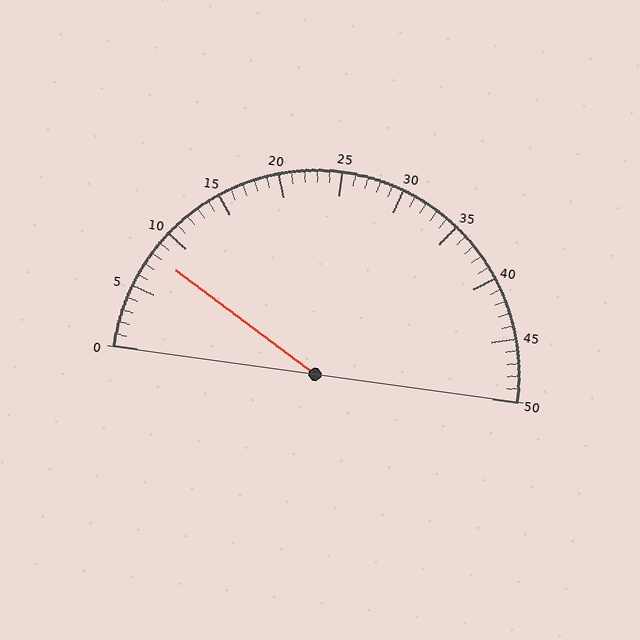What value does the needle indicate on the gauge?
The needle indicates approximately 8.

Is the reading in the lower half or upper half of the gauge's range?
The reading is in the lower half of the range (0 to 50).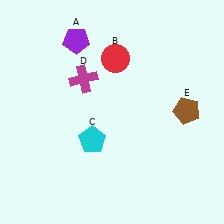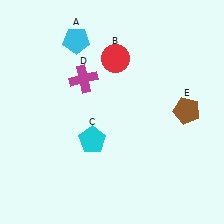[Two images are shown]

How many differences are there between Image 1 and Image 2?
There is 1 difference between the two images.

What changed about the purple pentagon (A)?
In Image 1, A is purple. In Image 2, it changed to cyan.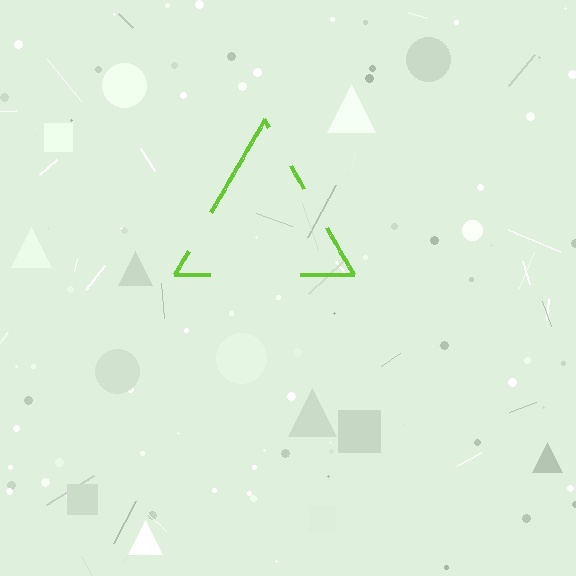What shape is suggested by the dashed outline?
The dashed outline suggests a triangle.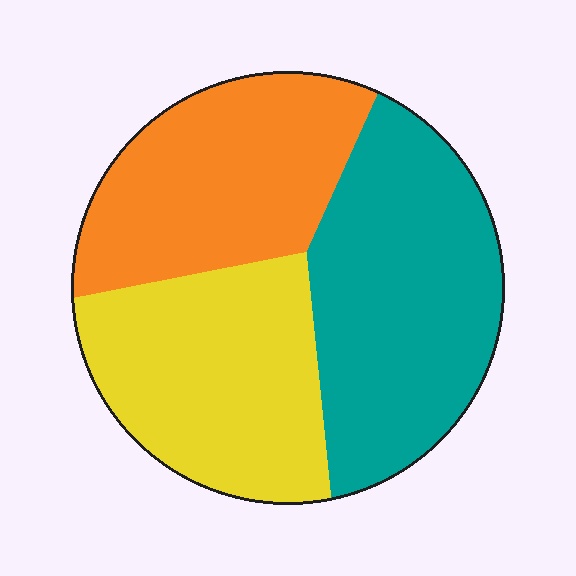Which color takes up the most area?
Teal, at roughly 40%.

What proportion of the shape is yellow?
Yellow covers 32% of the shape.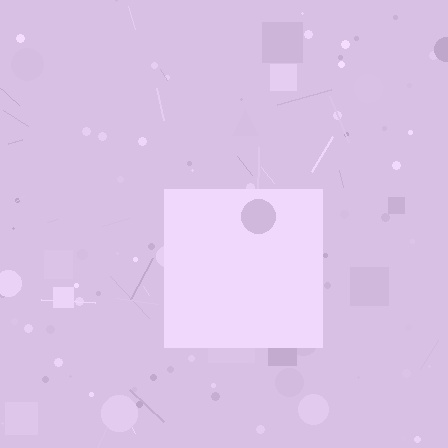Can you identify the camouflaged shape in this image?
The camouflaged shape is a square.